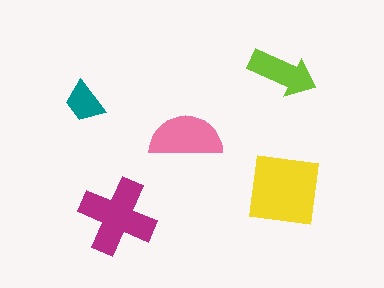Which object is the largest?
The yellow square.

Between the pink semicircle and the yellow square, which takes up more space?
The yellow square.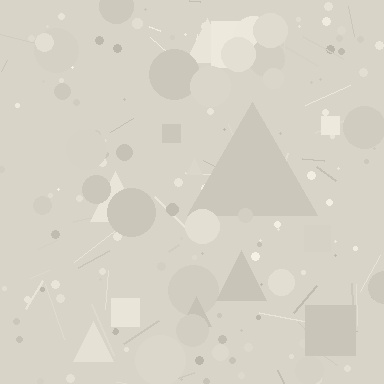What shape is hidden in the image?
A triangle is hidden in the image.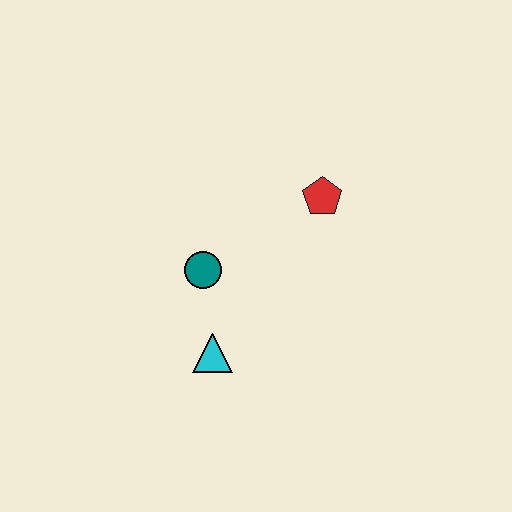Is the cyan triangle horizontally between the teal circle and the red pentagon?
Yes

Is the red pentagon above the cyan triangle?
Yes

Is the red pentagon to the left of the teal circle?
No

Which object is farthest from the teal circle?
The red pentagon is farthest from the teal circle.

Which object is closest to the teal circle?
The cyan triangle is closest to the teal circle.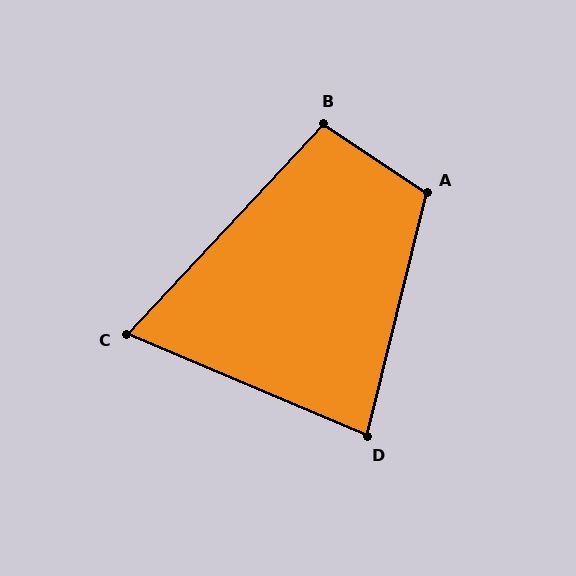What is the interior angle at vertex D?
Approximately 81 degrees (acute).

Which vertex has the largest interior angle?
A, at approximately 110 degrees.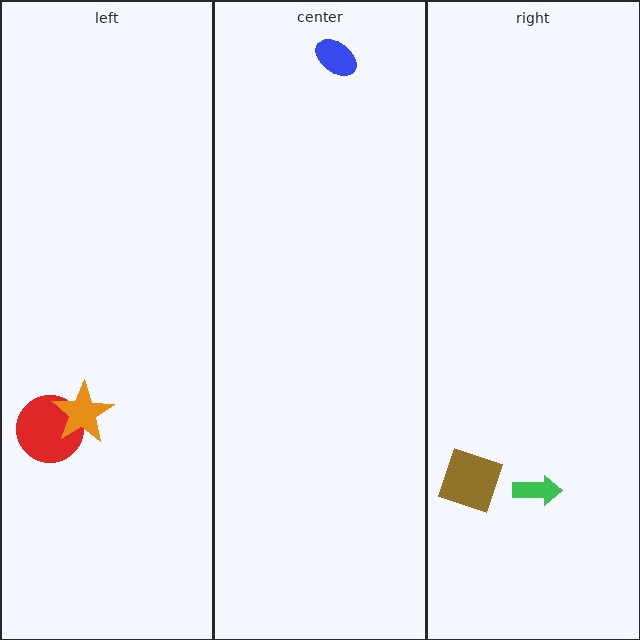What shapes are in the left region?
The red circle, the orange star.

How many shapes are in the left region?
2.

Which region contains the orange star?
The left region.